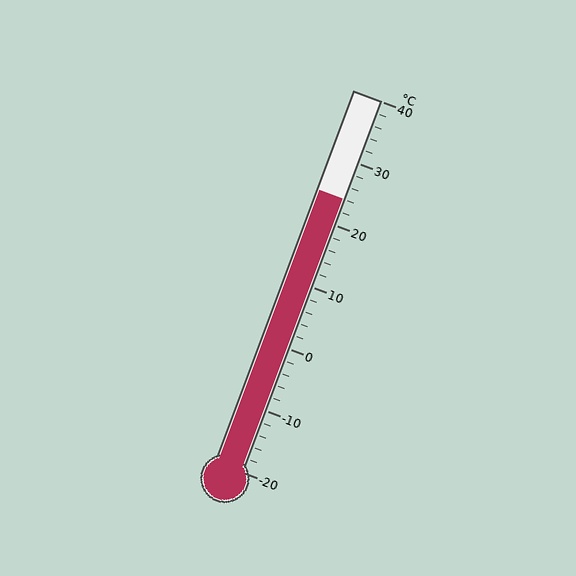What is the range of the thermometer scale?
The thermometer scale ranges from -20°C to 40°C.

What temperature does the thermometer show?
The thermometer shows approximately 24°C.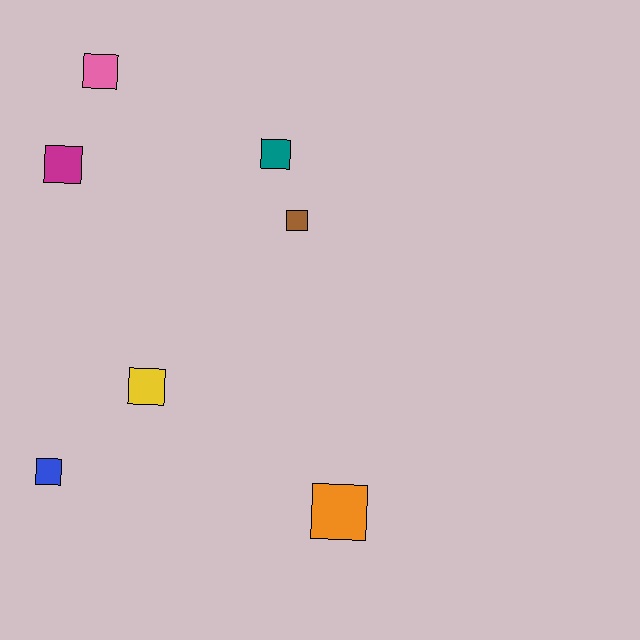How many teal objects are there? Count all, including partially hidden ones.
There is 1 teal object.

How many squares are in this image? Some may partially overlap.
There are 7 squares.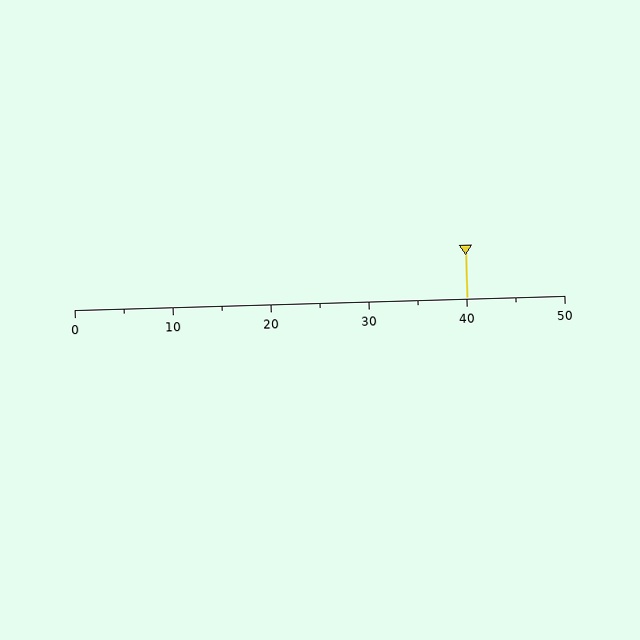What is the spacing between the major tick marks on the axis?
The major ticks are spaced 10 apart.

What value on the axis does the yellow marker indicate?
The marker indicates approximately 40.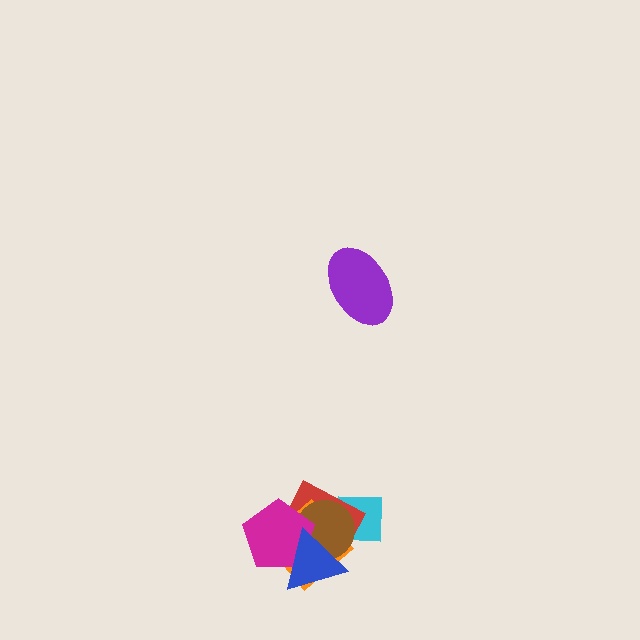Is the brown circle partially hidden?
Yes, it is partially covered by another shape.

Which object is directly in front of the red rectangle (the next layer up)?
The orange diamond is directly in front of the red rectangle.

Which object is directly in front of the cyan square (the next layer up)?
The red rectangle is directly in front of the cyan square.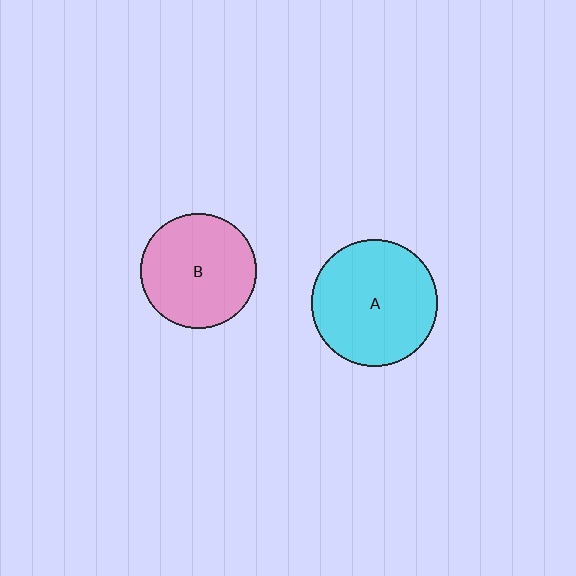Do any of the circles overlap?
No, none of the circles overlap.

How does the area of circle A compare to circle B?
Approximately 1.2 times.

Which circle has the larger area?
Circle A (cyan).